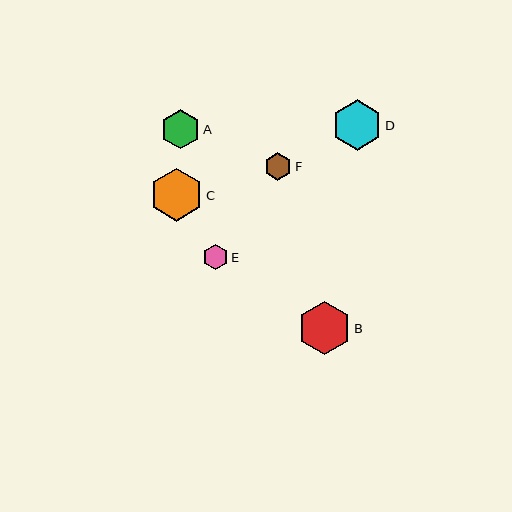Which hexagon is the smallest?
Hexagon E is the smallest with a size of approximately 25 pixels.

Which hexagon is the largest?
Hexagon B is the largest with a size of approximately 53 pixels.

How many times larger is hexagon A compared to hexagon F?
Hexagon A is approximately 1.4 times the size of hexagon F.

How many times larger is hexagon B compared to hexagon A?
Hexagon B is approximately 1.3 times the size of hexagon A.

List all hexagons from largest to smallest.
From largest to smallest: B, C, D, A, F, E.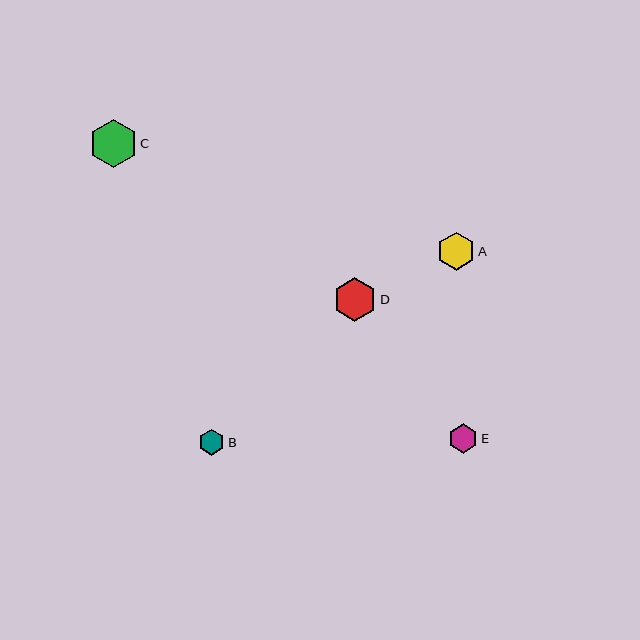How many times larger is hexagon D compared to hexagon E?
Hexagon D is approximately 1.5 times the size of hexagon E.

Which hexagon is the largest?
Hexagon C is the largest with a size of approximately 48 pixels.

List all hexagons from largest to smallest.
From largest to smallest: C, D, A, E, B.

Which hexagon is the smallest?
Hexagon B is the smallest with a size of approximately 26 pixels.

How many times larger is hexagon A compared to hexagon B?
Hexagon A is approximately 1.4 times the size of hexagon B.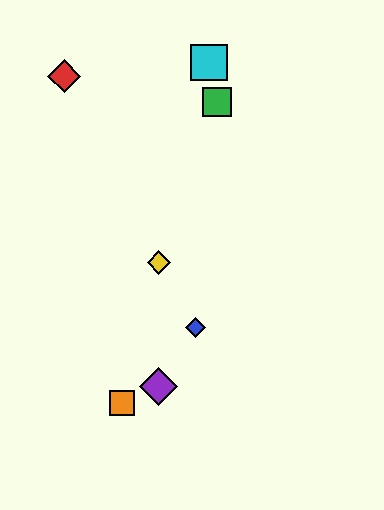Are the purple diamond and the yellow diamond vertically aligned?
Yes, both are at x≈159.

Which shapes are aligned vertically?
The yellow diamond, the purple diamond are aligned vertically.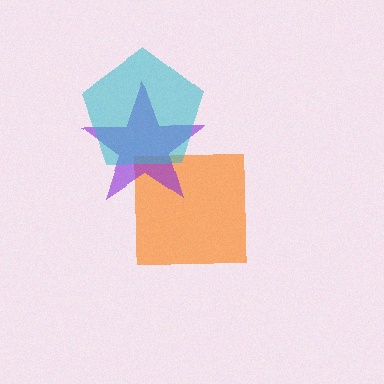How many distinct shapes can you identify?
There are 3 distinct shapes: an orange square, a purple star, a cyan pentagon.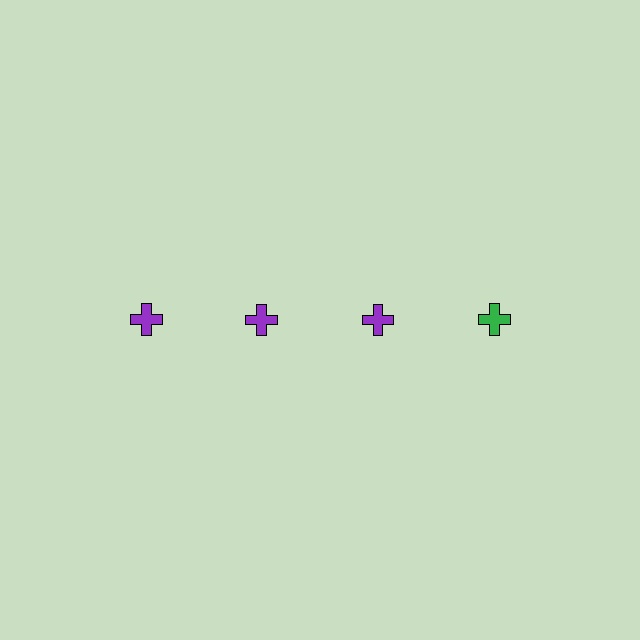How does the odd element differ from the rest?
It has a different color: green instead of purple.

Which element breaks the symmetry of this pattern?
The green cross in the top row, second from right column breaks the symmetry. All other shapes are purple crosses.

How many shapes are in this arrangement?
There are 4 shapes arranged in a grid pattern.